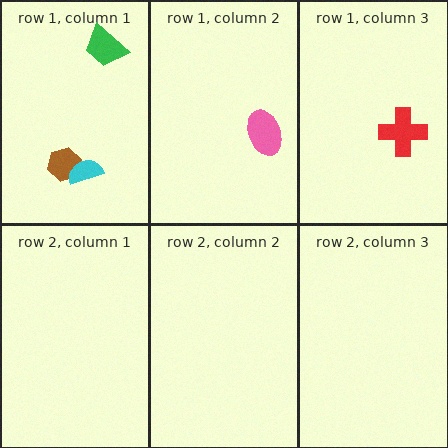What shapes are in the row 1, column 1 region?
The brown hexagon, the green trapezoid, the cyan semicircle.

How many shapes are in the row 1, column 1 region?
3.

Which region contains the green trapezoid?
The row 1, column 1 region.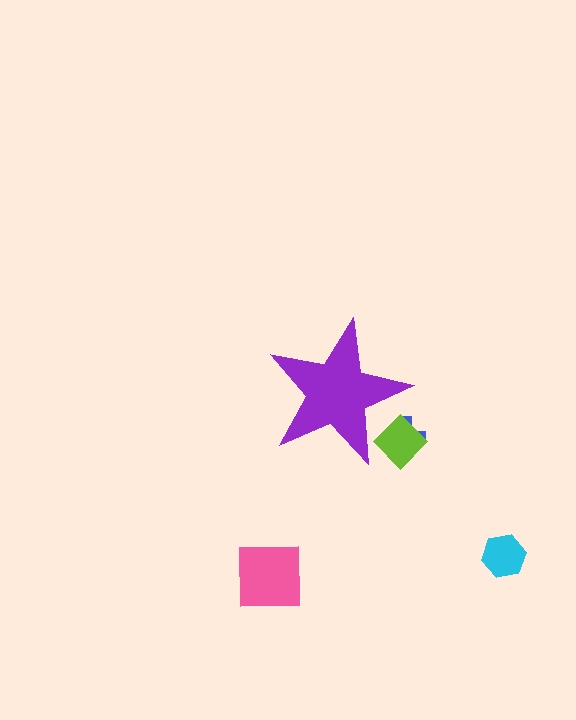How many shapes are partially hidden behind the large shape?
2 shapes are partially hidden.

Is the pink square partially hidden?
No, the pink square is fully visible.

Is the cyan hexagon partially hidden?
No, the cyan hexagon is fully visible.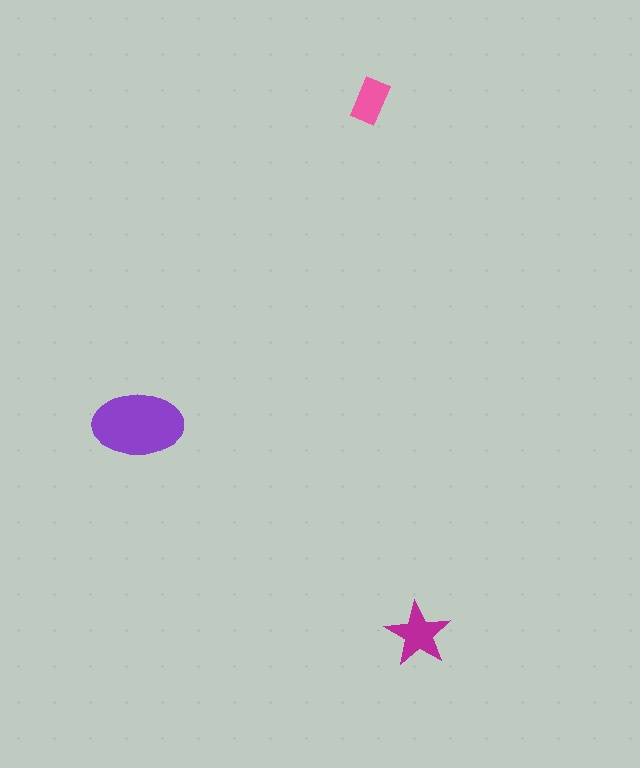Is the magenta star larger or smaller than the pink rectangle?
Larger.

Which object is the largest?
The purple ellipse.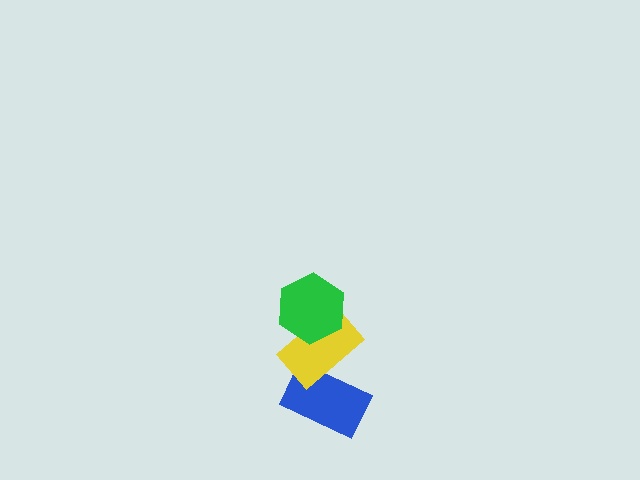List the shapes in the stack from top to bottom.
From top to bottom: the green hexagon, the yellow rectangle, the blue rectangle.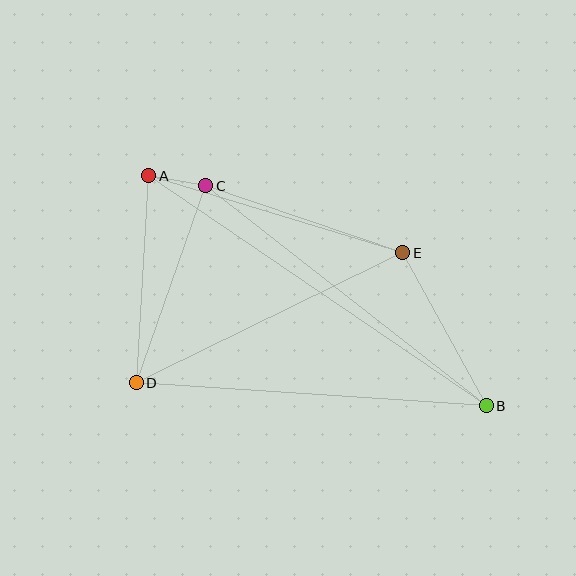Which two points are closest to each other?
Points A and C are closest to each other.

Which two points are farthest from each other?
Points A and B are farthest from each other.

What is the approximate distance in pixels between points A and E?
The distance between A and E is approximately 265 pixels.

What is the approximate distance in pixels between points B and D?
The distance between B and D is approximately 351 pixels.